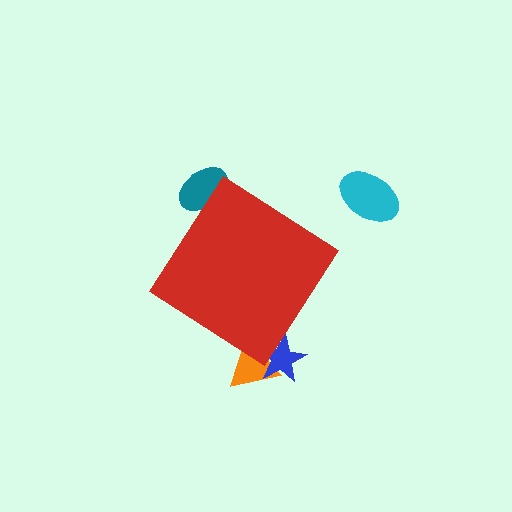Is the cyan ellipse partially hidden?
No, the cyan ellipse is fully visible.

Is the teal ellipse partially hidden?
Yes, the teal ellipse is partially hidden behind the red diamond.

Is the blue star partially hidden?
Yes, the blue star is partially hidden behind the red diamond.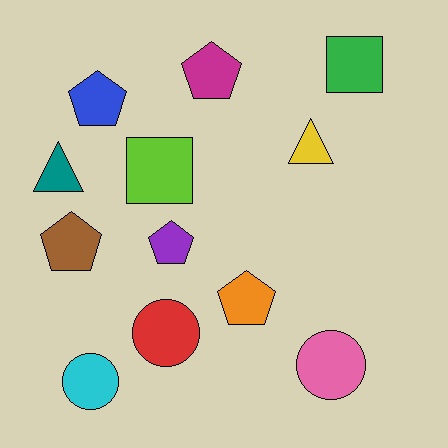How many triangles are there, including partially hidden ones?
There are 2 triangles.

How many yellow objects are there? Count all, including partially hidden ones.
There is 1 yellow object.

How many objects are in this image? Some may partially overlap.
There are 12 objects.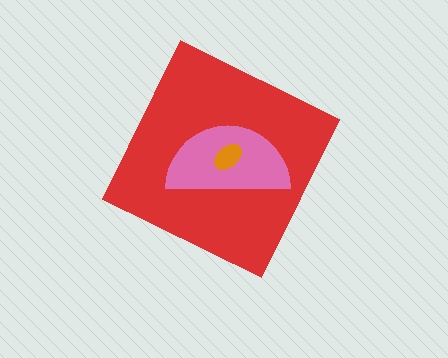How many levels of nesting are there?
3.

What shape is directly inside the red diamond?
The pink semicircle.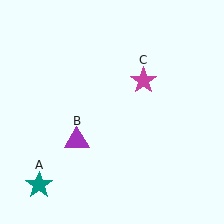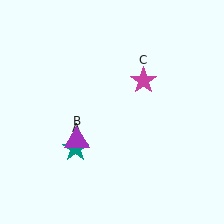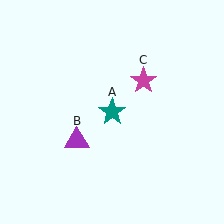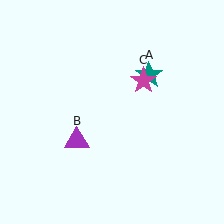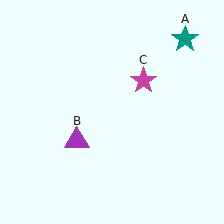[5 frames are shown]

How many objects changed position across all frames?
1 object changed position: teal star (object A).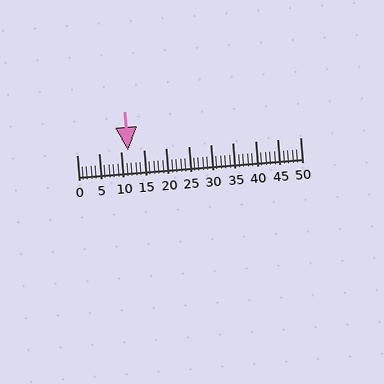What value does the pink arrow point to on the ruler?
The pink arrow points to approximately 12.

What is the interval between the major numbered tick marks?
The major tick marks are spaced 5 units apart.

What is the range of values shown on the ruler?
The ruler shows values from 0 to 50.